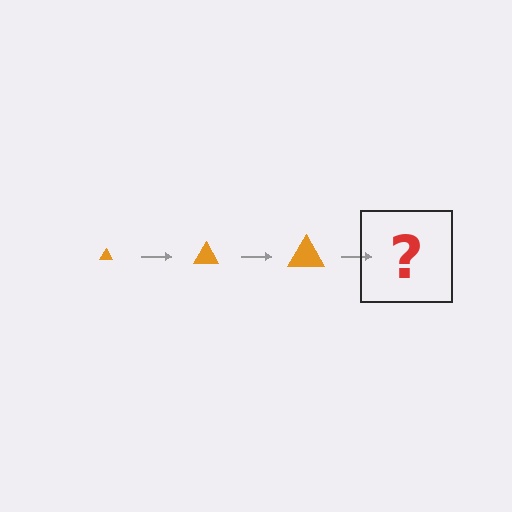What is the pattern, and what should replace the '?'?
The pattern is that the triangle gets progressively larger each step. The '?' should be an orange triangle, larger than the previous one.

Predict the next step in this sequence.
The next step is an orange triangle, larger than the previous one.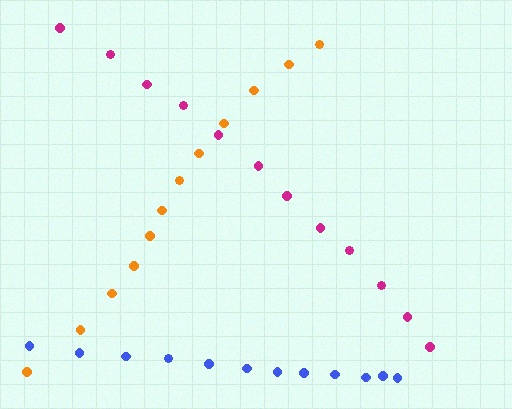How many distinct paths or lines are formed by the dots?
There are 3 distinct paths.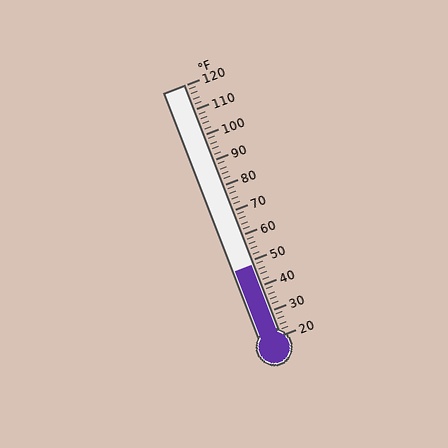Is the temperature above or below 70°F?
The temperature is below 70°F.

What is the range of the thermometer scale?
The thermometer scale ranges from 20°F to 120°F.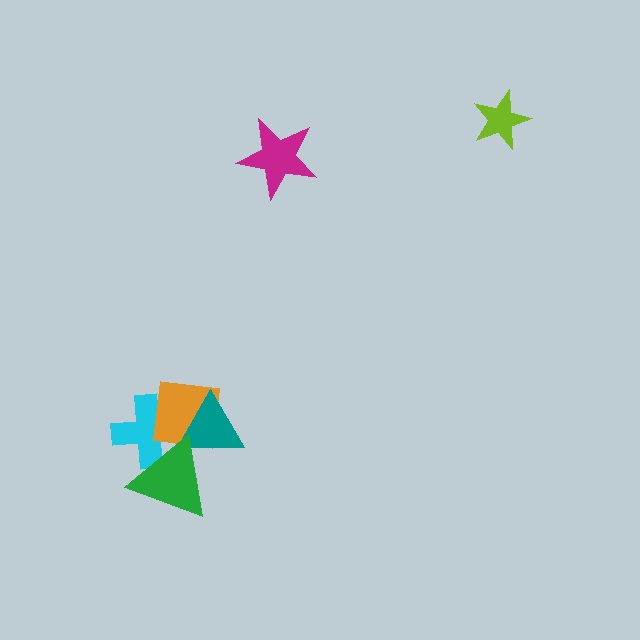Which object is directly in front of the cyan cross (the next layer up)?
The orange square is directly in front of the cyan cross.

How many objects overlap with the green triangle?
3 objects overlap with the green triangle.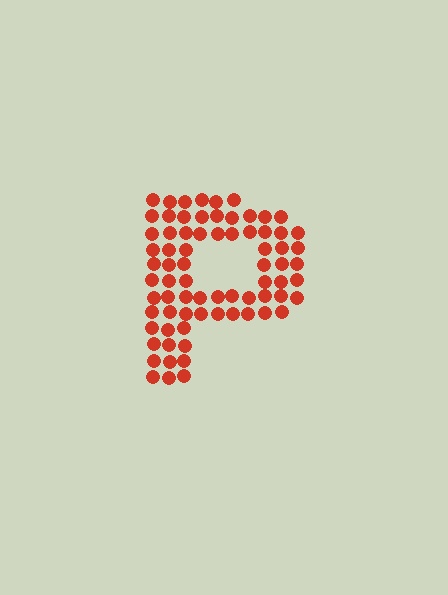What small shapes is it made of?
It is made of small circles.